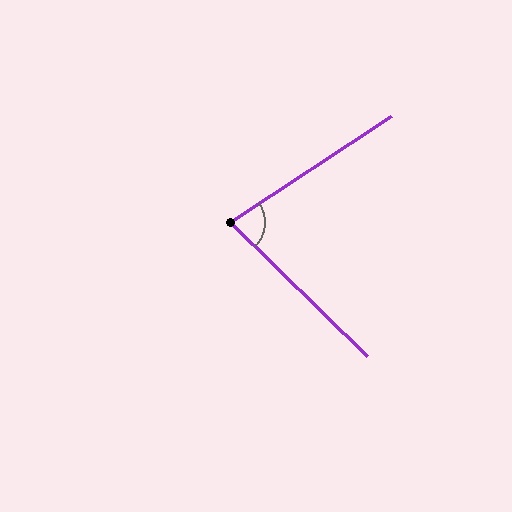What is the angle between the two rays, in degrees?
Approximately 78 degrees.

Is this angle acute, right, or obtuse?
It is acute.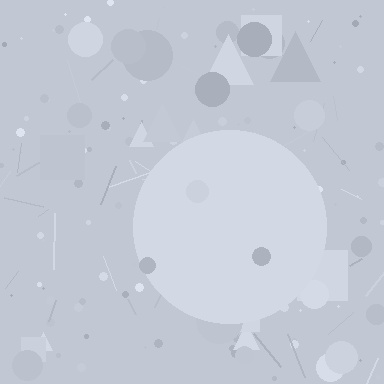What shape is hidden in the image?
A circle is hidden in the image.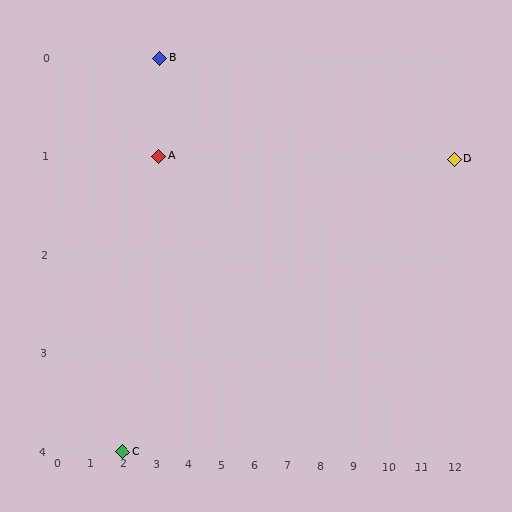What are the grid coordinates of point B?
Point B is at grid coordinates (3, 0).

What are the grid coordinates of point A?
Point A is at grid coordinates (3, 1).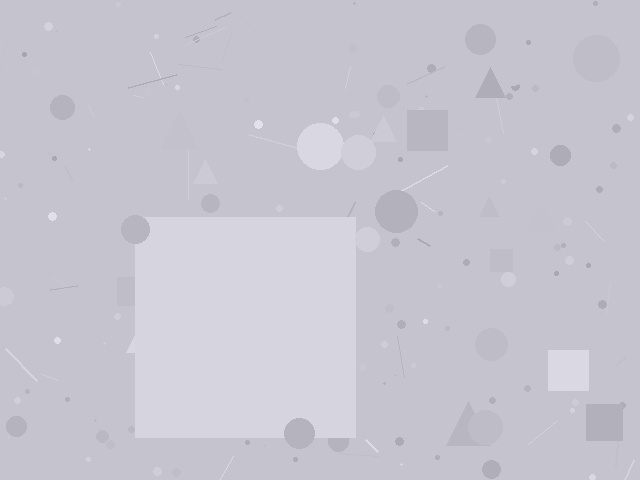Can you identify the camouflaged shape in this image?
The camouflaged shape is a square.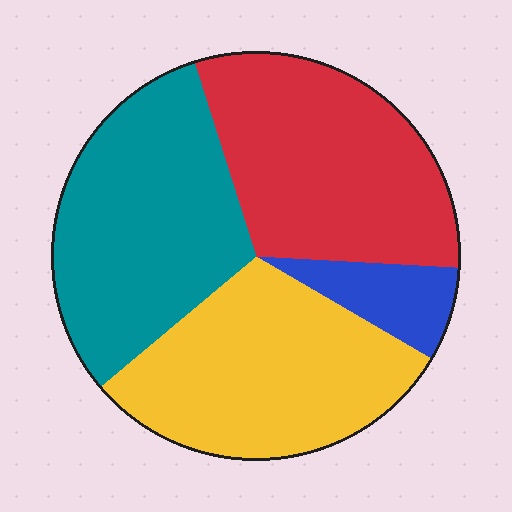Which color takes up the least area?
Blue, at roughly 5%.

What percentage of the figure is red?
Red takes up about one third (1/3) of the figure.